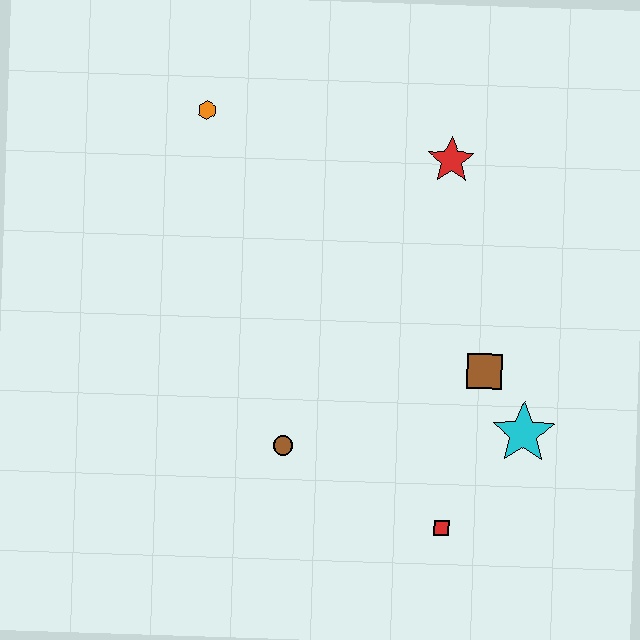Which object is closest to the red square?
The cyan star is closest to the red square.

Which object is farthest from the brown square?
The orange hexagon is farthest from the brown square.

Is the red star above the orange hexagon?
No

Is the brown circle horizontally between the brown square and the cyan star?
No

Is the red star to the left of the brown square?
Yes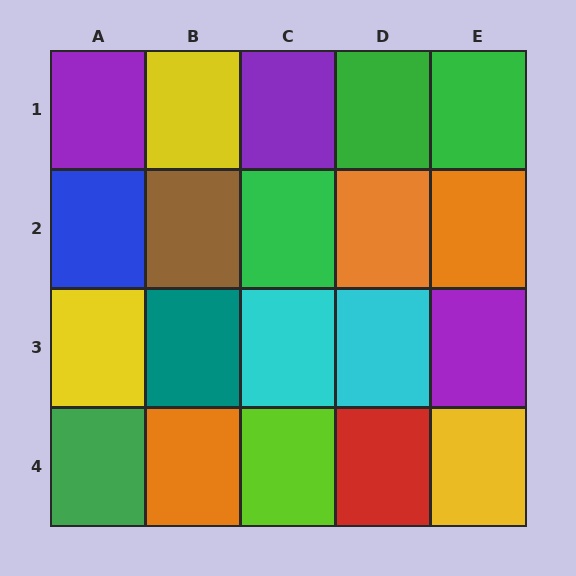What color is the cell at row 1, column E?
Green.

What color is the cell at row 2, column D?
Orange.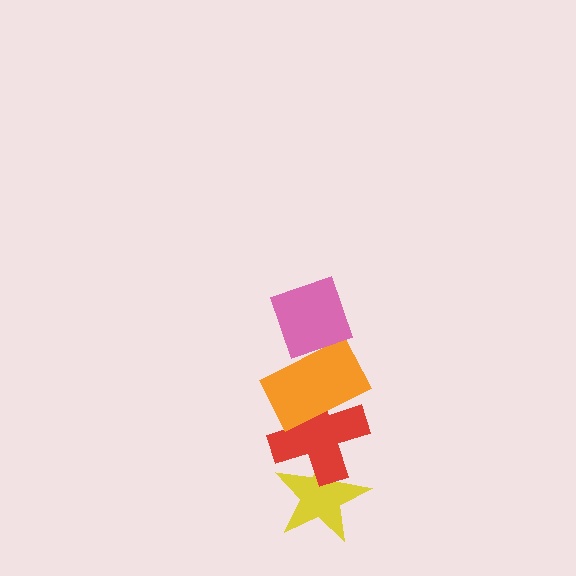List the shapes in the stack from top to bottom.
From top to bottom: the pink diamond, the orange rectangle, the red cross, the yellow star.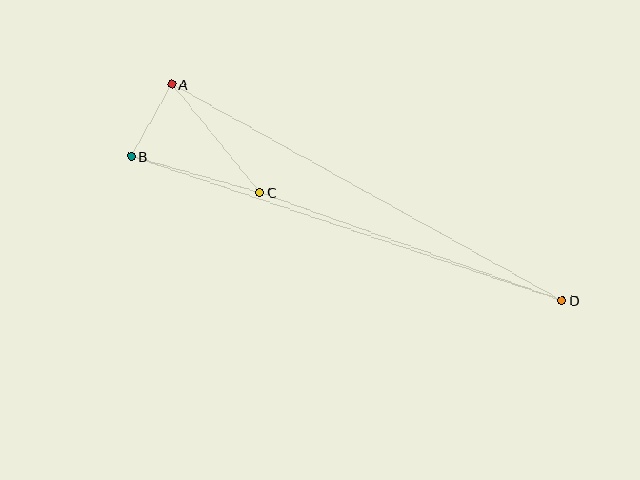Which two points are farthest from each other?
Points B and D are farthest from each other.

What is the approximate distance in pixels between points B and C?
The distance between B and C is approximately 134 pixels.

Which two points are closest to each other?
Points A and B are closest to each other.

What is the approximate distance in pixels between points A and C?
The distance between A and C is approximately 139 pixels.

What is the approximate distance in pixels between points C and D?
The distance between C and D is approximately 321 pixels.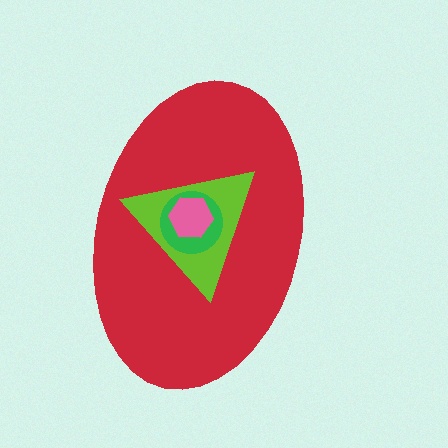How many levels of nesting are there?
4.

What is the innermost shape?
The pink hexagon.